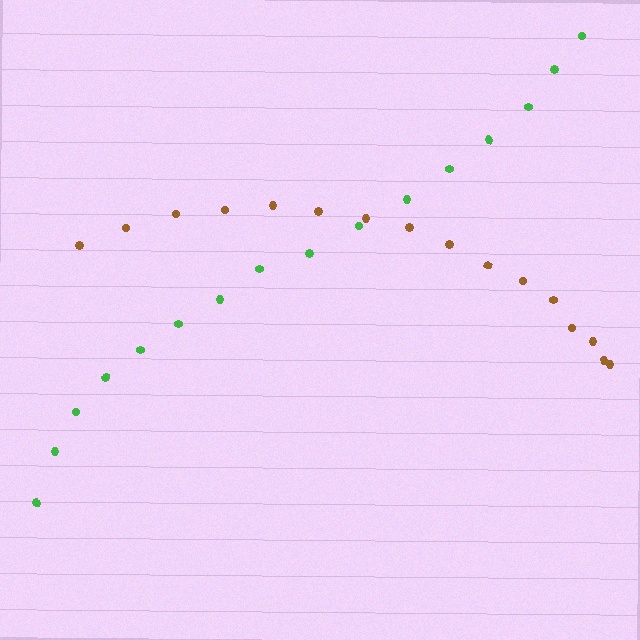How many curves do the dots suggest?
There are 2 distinct paths.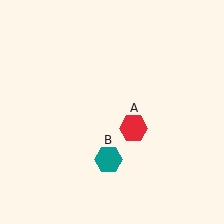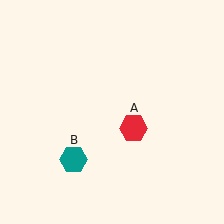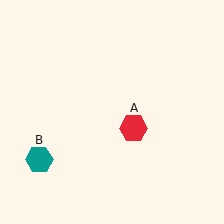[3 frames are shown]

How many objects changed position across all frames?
1 object changed position: teal hexagon (object B).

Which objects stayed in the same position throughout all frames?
Red hexagon (object A) remained stationary.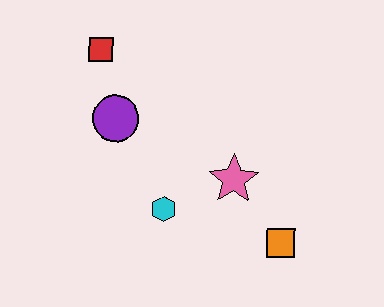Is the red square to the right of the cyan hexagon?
No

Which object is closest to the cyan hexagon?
The pink star is closest to the cyan hexagon.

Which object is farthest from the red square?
The orange square is farthest from the red square.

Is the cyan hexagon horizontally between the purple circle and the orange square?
Yes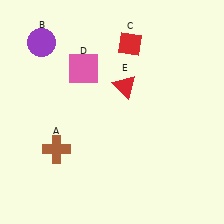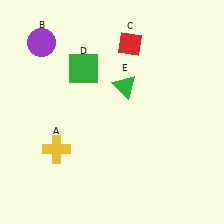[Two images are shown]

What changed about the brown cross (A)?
In Image 1, A is brown. In Image 2, it changed to yellow.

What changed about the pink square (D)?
In Image 1, D is pink. In Image 2, it changed to green.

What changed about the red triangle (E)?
In Image 1, E is red. In Image 2, it changed to green.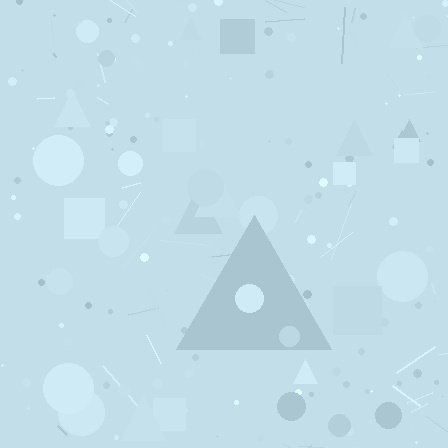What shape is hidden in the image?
A triangle is hidden in the image.